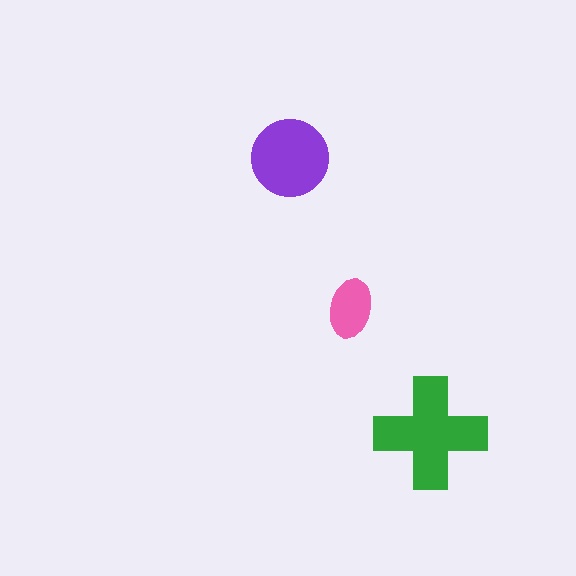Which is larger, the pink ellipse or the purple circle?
The purple circle.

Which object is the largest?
The green cross.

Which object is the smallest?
The pink ellipse.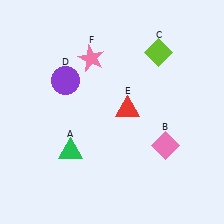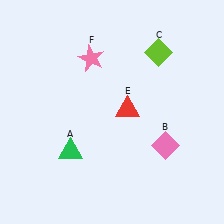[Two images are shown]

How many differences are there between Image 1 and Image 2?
There is 1 difference between the two images.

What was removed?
The purple circle (D) was removed in Image 2.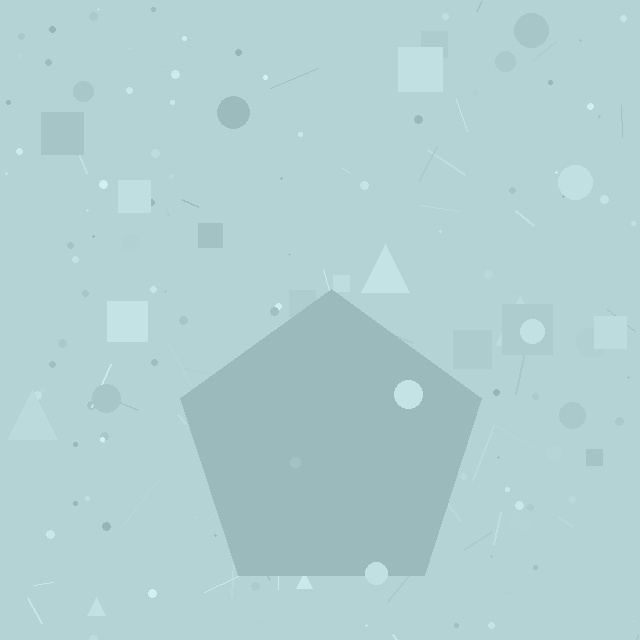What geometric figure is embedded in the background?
A pentagon is embedded in the background.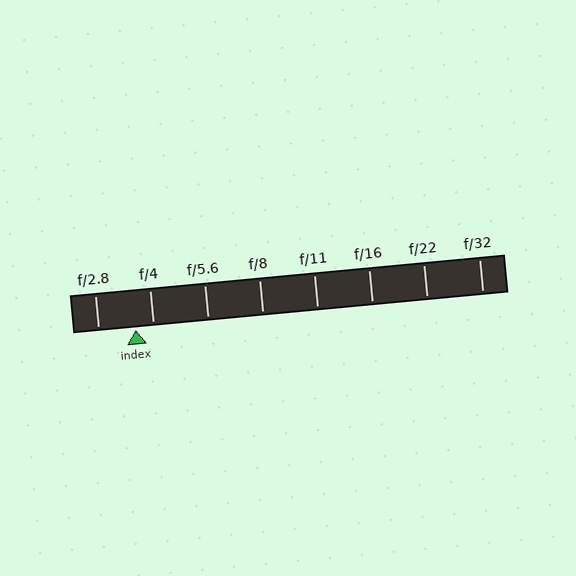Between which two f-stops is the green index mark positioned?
The index mark is between f/2.8 and f/4.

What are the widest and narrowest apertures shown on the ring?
The widest aperture shown is f/2.8 and the narrowest is f/32.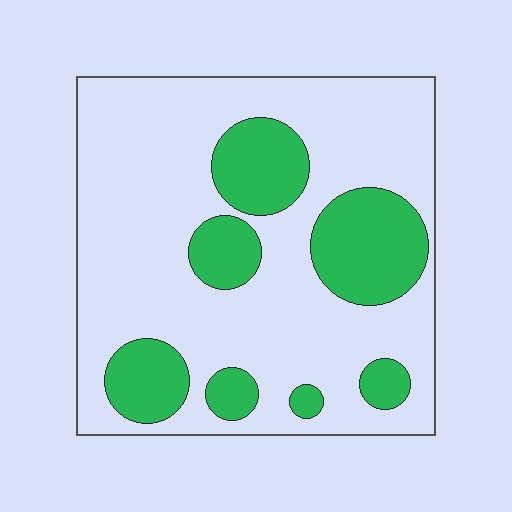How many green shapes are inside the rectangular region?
7.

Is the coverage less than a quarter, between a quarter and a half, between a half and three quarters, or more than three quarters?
Between a quarter and a half.